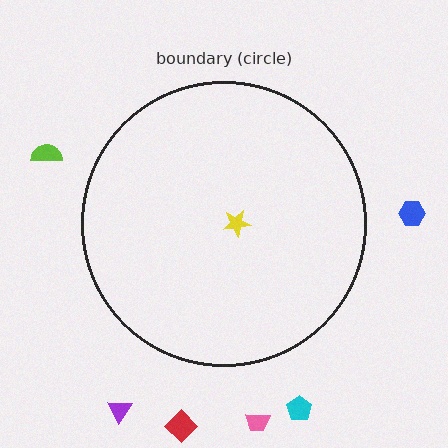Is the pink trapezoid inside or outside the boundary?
Outside.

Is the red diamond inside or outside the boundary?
Outside.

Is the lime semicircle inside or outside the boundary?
Outside.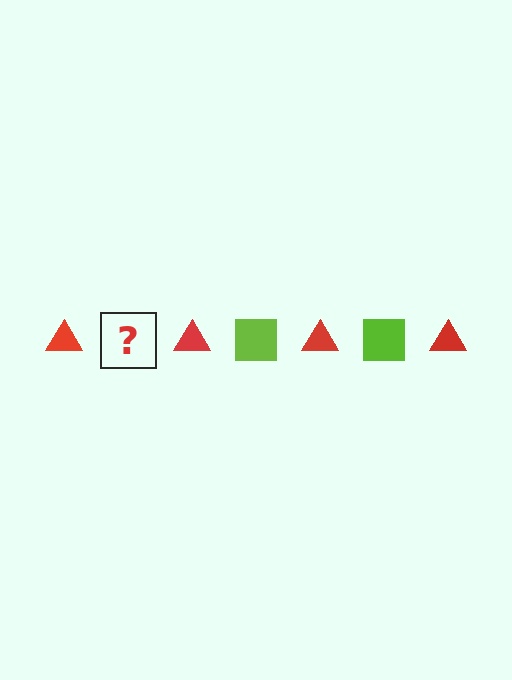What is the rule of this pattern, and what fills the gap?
The rule is that the pattern alternates between red triangle and lime square. The gap should be filled with a lime square.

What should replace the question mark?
The question mark should be replaced with a lime square.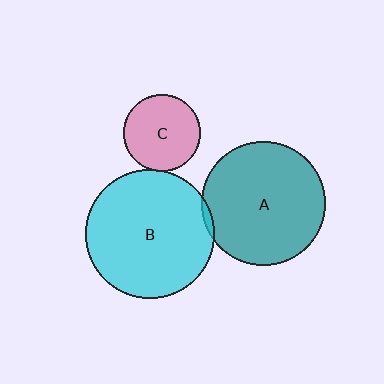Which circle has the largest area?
Circle B (cyan).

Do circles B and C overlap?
Yes.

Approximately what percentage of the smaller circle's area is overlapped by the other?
Approximately 5%.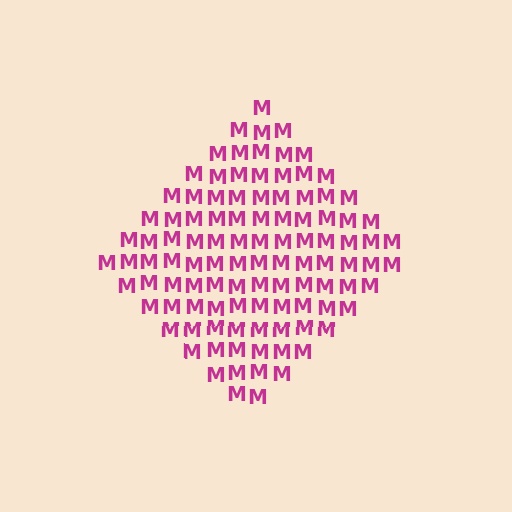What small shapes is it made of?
It is made of small letter M's.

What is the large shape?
The large shape is a diamond.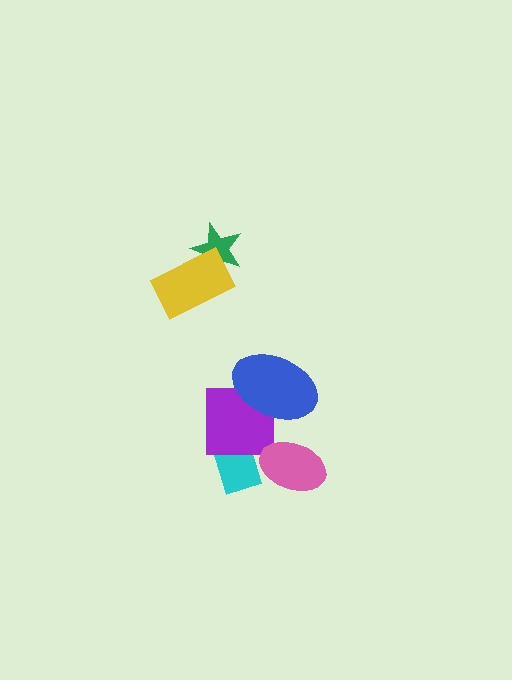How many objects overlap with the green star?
1 object overlaps with the green star.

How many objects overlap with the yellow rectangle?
1 object overlaps with the yellow rectangle.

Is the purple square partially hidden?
Yes, it is partially covered by another shape.